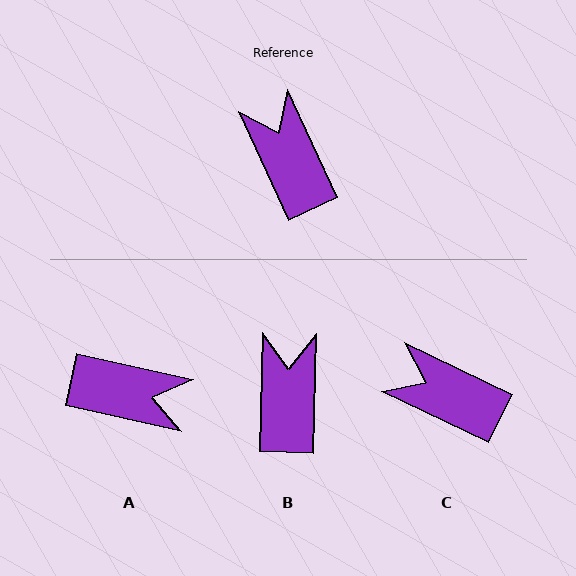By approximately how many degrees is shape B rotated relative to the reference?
Approximately 26 degrees clockwise.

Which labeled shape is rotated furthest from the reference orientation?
A, about 127 degrees away.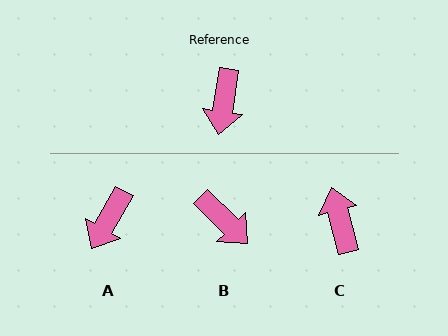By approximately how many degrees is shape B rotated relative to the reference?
Approximately 54 degrees counter-clockwise.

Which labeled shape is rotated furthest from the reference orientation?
C, about 156 degrees away.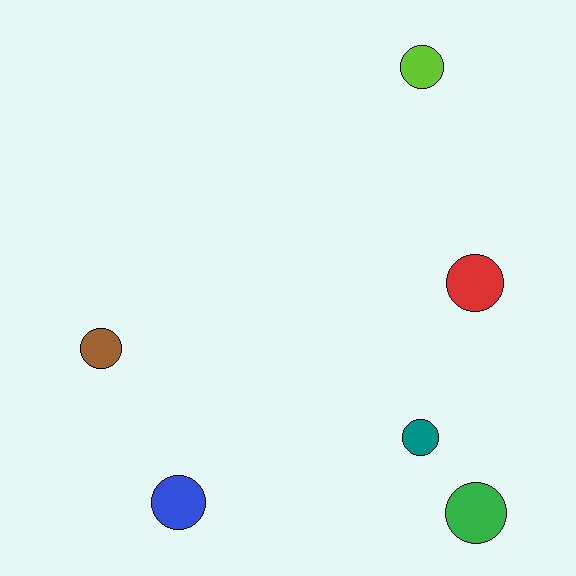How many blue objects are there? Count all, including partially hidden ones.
There is 1 blue object.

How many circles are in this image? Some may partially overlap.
There are 6 circles.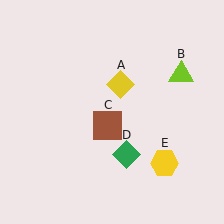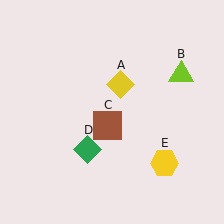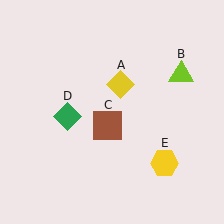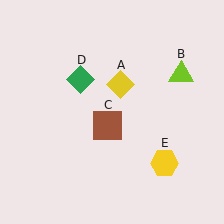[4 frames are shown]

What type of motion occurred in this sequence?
The green diamond (object D) rotated clockwise around the center of the scene.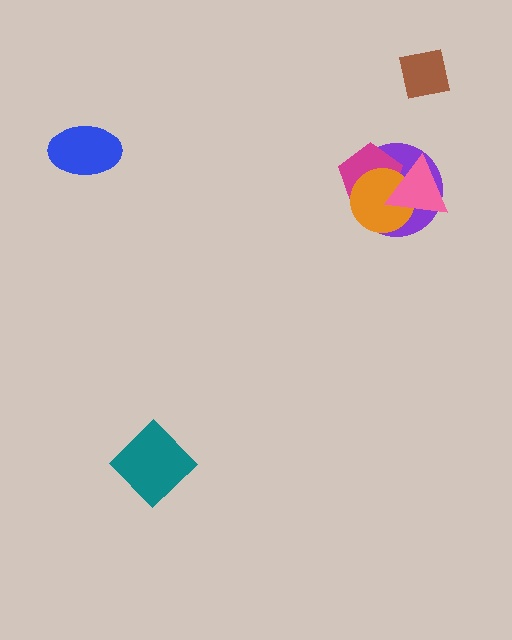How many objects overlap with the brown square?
0 objects overlap with the brown square.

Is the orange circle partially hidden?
Yes, it is partially covered by another shape.